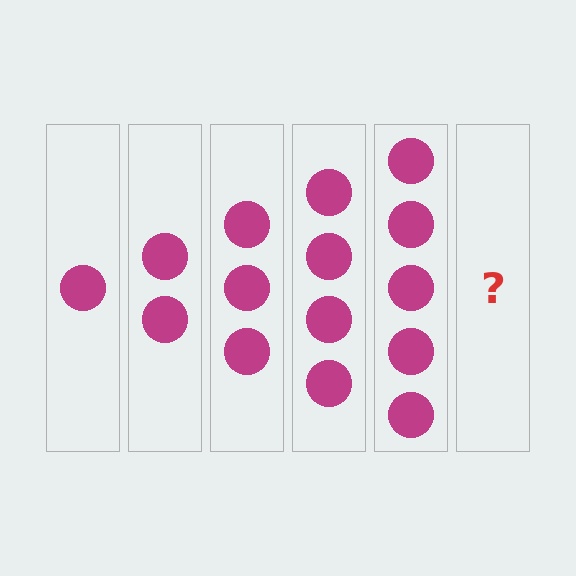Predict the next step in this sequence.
The next step is 6 circles.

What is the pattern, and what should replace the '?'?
The pattern is that each step adds one more circle. The '?' should be 6 circles.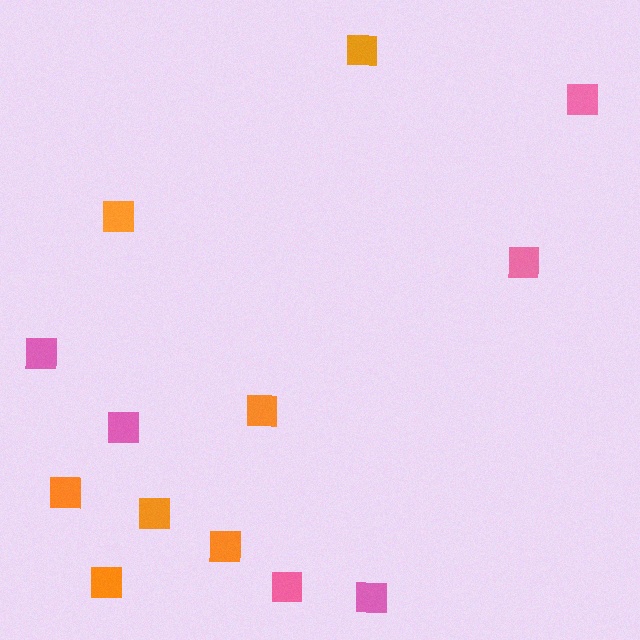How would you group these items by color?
There are 2 groups: one group of pink squares (6) and one group of orange squares (7).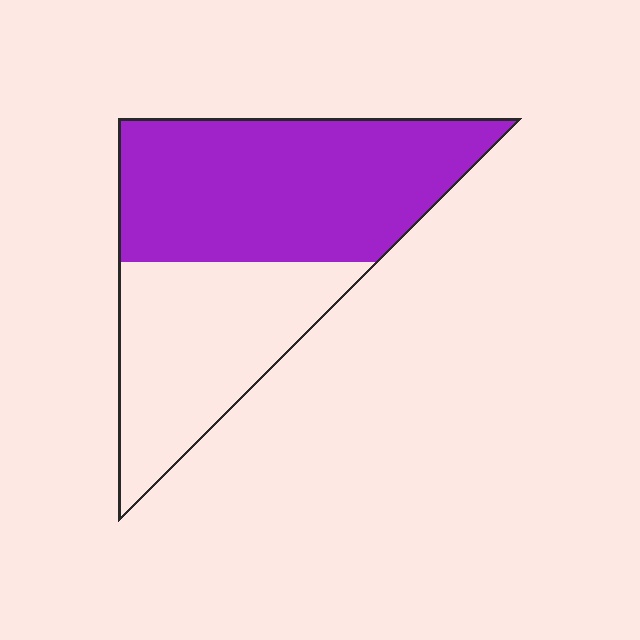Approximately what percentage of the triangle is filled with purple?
Approximately 60%.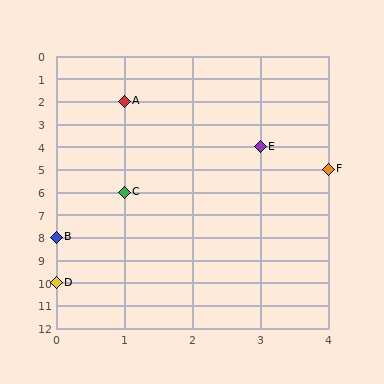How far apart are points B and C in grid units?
Points B and C are 1 column and 2 rows apart (about 2.2 grid units diagonally).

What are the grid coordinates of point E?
Point E is at grid coordinates (3, 4).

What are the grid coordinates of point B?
Point B is at grid coordinates (0, 8).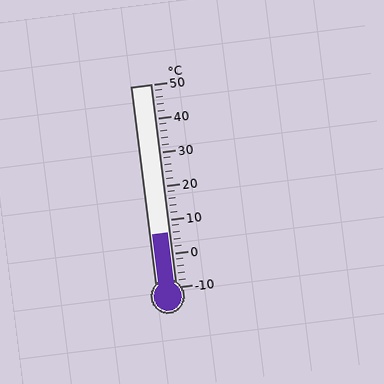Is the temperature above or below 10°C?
The temperature is below 10°C.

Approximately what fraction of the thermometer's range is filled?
The thermometer is filled to approximately 25% of its range.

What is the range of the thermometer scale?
The thermometer scale ranges from -10°C to 50°C.